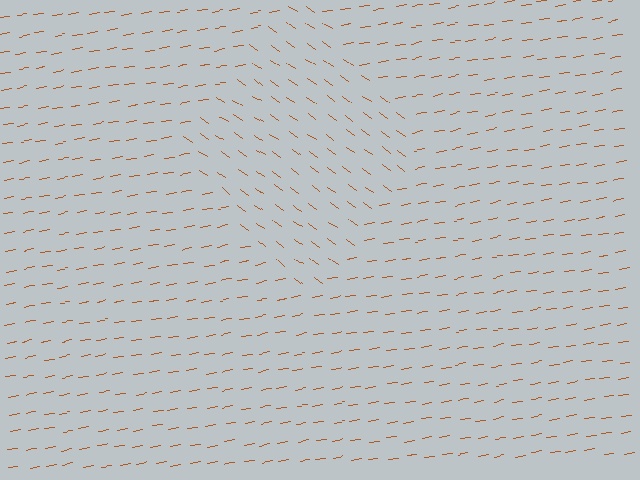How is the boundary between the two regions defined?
The boundary is defined purely by a change in line orientation (approximately 45 degrees difference). All lines are the same color and thickness.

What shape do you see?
I see a diamond.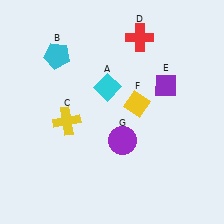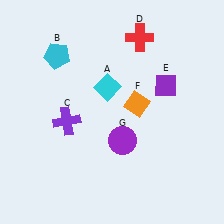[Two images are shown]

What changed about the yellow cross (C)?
In Image 1, C is yellow. In Image 2, it changed to purple.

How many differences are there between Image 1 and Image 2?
There are 2 differences between the two images.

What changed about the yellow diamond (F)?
In Image 1, F is yellow. In Image 2, it changed to orange.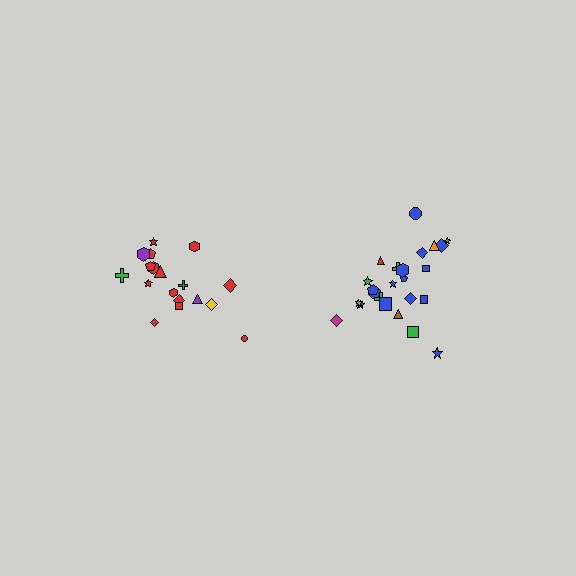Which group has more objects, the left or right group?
The right group.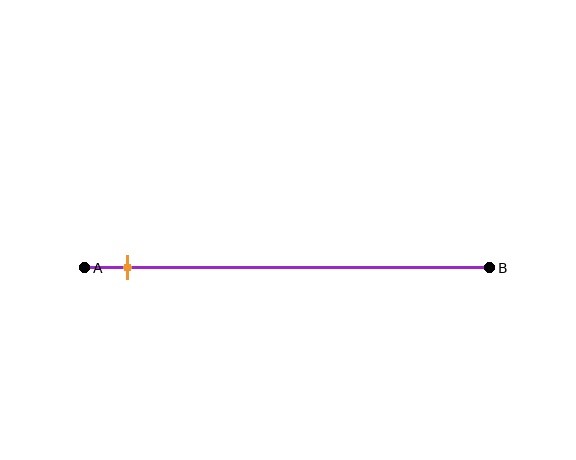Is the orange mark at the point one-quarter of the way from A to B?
No, the mark is at about 10% from A, not at the 25% one-quarter point.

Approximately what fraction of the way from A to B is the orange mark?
The orange mark is approximately 10% of the way from A to B.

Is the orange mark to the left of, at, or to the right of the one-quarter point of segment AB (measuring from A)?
The orange mark is to the left of the one-quarter point of segment AB.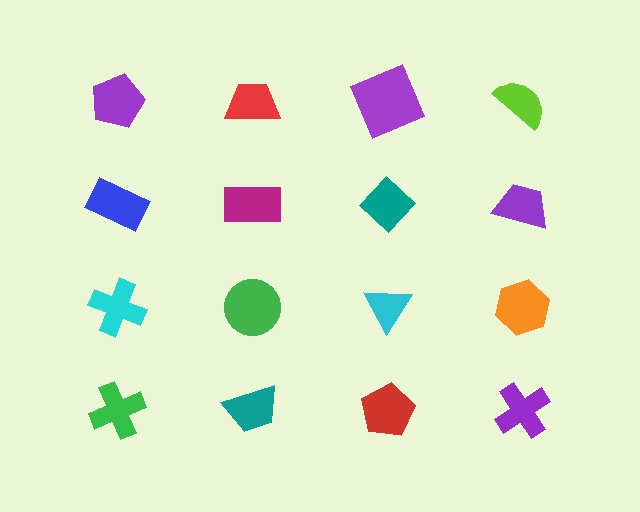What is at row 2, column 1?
A blue rectangle.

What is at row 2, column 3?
A teal diamond.